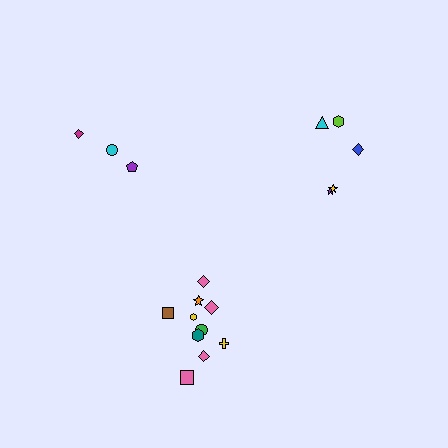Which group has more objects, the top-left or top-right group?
The top-right group.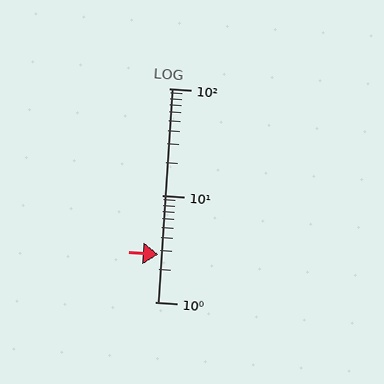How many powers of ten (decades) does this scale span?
The scale spans 2 decades, from 1 to 100.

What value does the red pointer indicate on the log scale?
The pointer indicates approximately 2.8.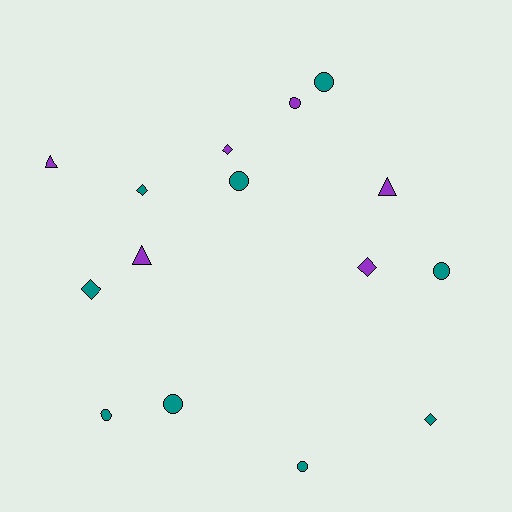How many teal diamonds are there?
There are 3 teal diamonds.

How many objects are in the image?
There are 15 objects.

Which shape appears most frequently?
Circle, with 7 objects.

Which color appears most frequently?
Teal, with 9 objects.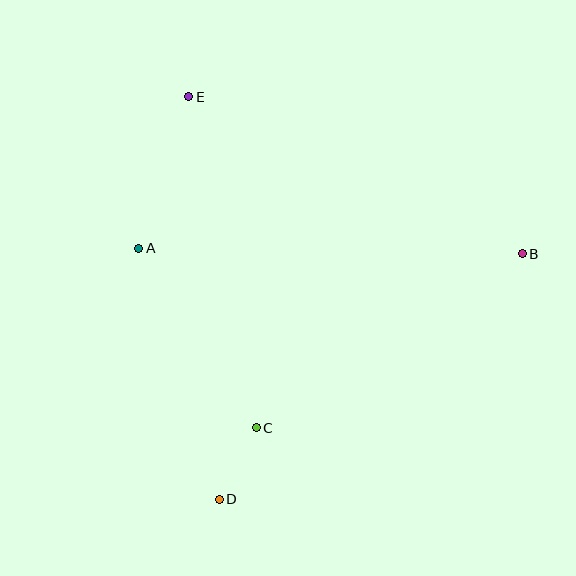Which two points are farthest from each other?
Points D and E are farthest from each other.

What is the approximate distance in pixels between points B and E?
The distance between B and E is approximately 369 pixels.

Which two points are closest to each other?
Points C and D are closest to each other.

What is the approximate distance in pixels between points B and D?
The distance between B and D is approximately 390 pixels.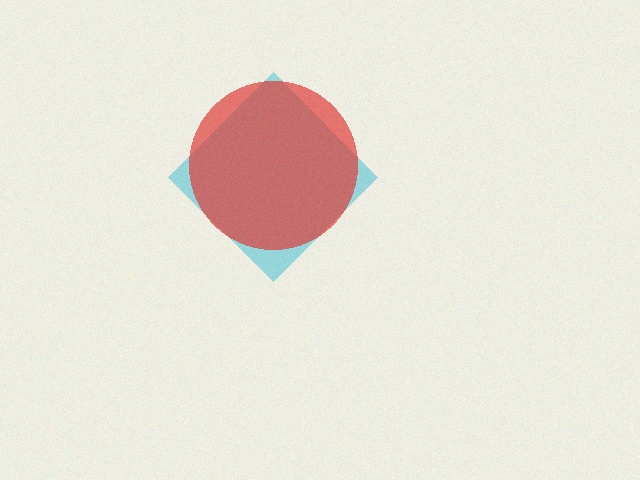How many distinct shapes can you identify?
There are 2 distinct shapes: a cyan diamond, a red circle.